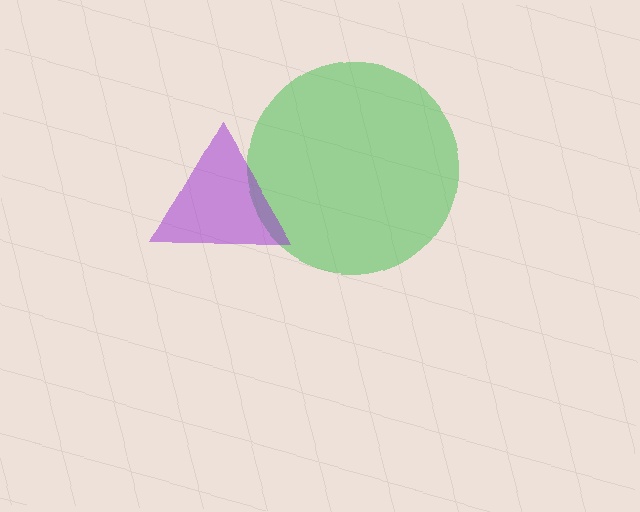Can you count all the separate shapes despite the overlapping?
Yes, there are 2 separate shapes.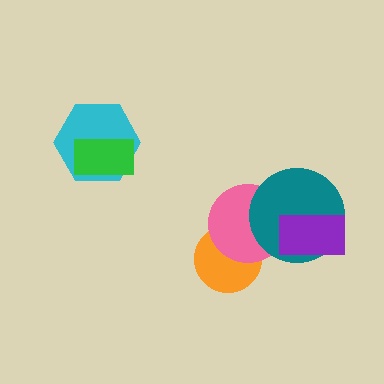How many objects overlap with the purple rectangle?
1 object overlaps with the purple rectangle.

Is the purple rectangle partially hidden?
No, no other shape covers it.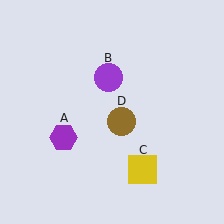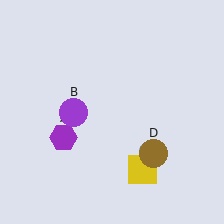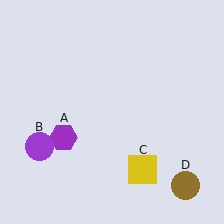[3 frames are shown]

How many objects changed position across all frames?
2 objects changed position: purple circle (object B), brown circle (object D).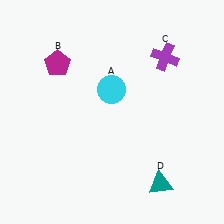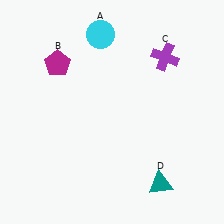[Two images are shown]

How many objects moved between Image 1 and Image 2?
1 object moved between the two images.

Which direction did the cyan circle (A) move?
The cyan circle (A) moved up.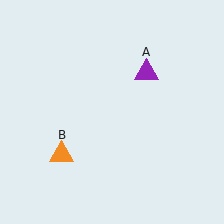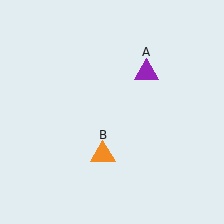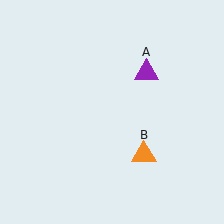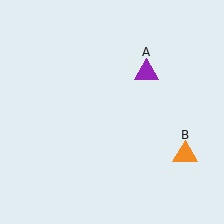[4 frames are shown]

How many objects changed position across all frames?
1 object changed position: orange triangle (object B).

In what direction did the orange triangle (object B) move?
The orange triangle (object B) moved right.